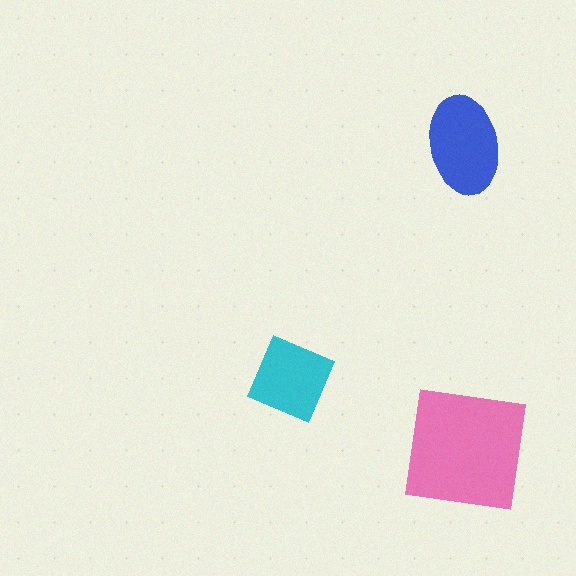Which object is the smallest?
The cyan diamond.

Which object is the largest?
The pink square.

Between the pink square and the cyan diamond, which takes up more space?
The pink square.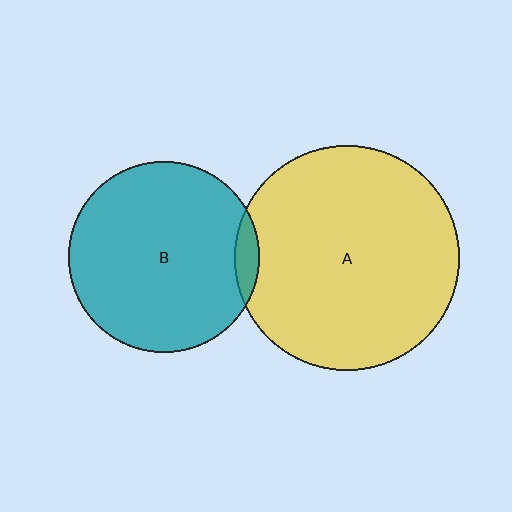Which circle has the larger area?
Circle A (yellow).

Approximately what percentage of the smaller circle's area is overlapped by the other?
Approximately 5%.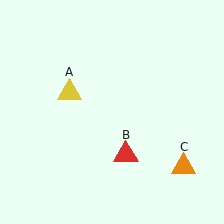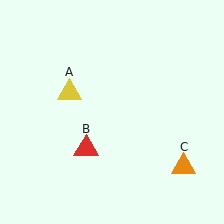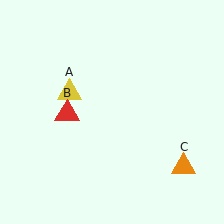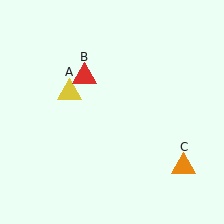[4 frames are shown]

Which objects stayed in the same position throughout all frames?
Yellow triangle (object A) and orange triangle (object C) remained stationary.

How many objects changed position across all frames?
1 object changed position: red triangle (object B).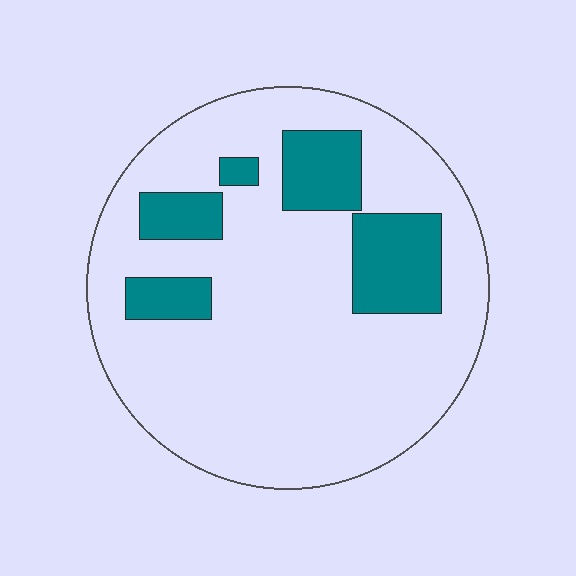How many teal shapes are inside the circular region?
5.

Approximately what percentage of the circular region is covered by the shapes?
Approximately 20%.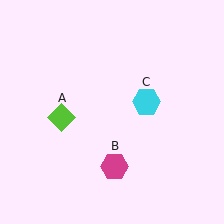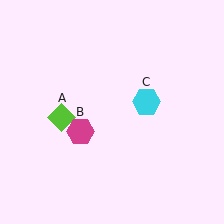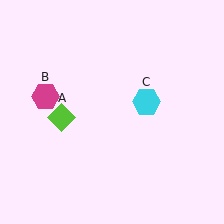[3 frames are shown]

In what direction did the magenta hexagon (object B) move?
The magenta hexagon (object B) moved up and to the left.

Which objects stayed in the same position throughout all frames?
Lime diamond (object A) and cyan hexagon (object C) remained stationary.